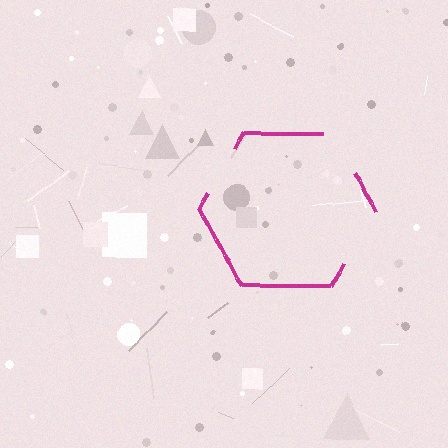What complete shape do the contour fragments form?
The contour fragments form a hexagon.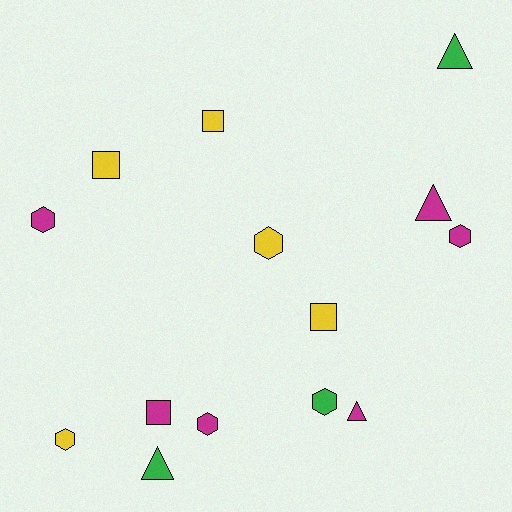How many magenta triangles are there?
There are 2 magenta triangles.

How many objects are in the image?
There are 14 objects.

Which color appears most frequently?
Magenta, with 6 objects.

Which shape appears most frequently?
Hexagon, with 6 objects.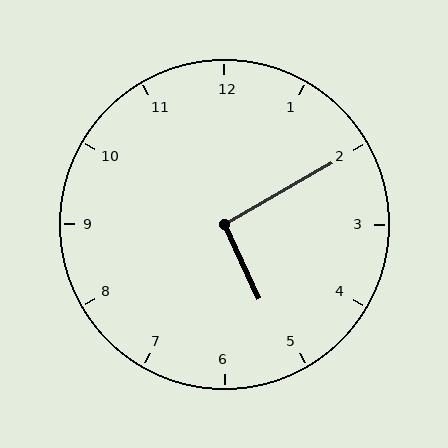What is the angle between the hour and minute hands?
Approximately 95 degrees.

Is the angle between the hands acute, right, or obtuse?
It is right.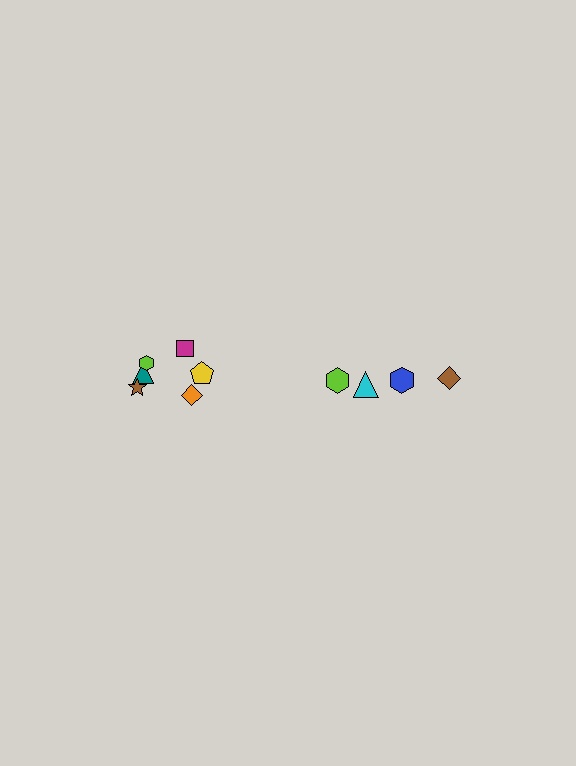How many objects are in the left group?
There are 6 objects.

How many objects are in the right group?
There are 4 objects.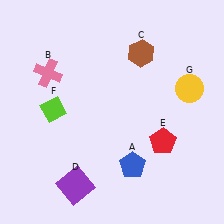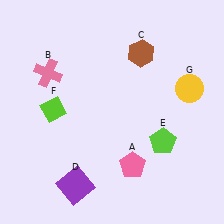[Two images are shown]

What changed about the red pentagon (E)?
In Image 1, E is red. In Image 2, it changed to lime.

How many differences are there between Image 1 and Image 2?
There are 2 differences between the two images.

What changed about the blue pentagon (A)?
In Image 1, A is blue. In Image 2, it changed to pink.